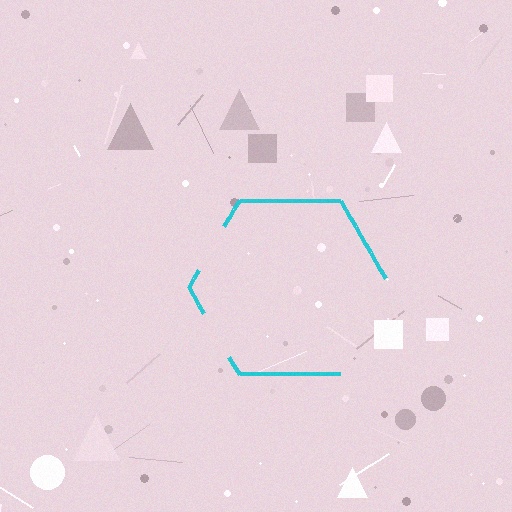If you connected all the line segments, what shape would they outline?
They would outline a hexagon.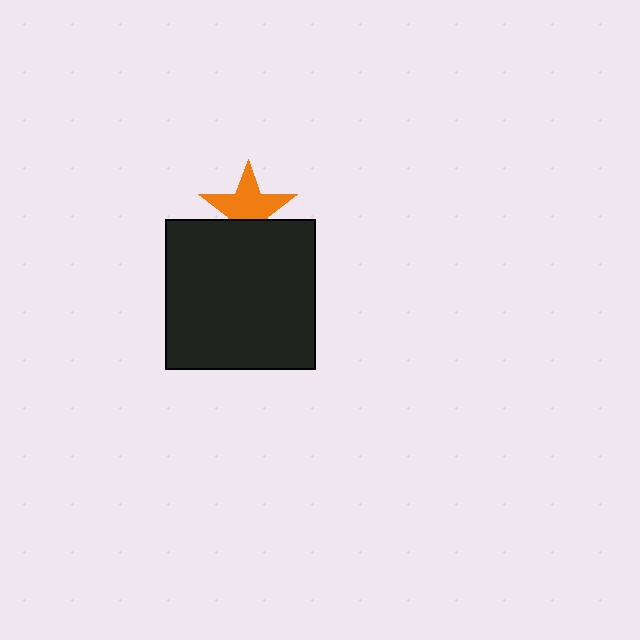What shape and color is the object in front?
The object in front is a black square.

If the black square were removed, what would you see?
You would see the complete orange star.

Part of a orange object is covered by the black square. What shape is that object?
It is a star.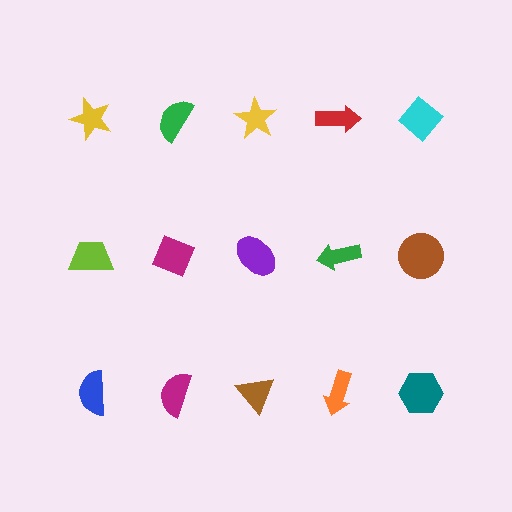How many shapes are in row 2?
5 shapes.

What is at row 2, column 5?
A brown circle.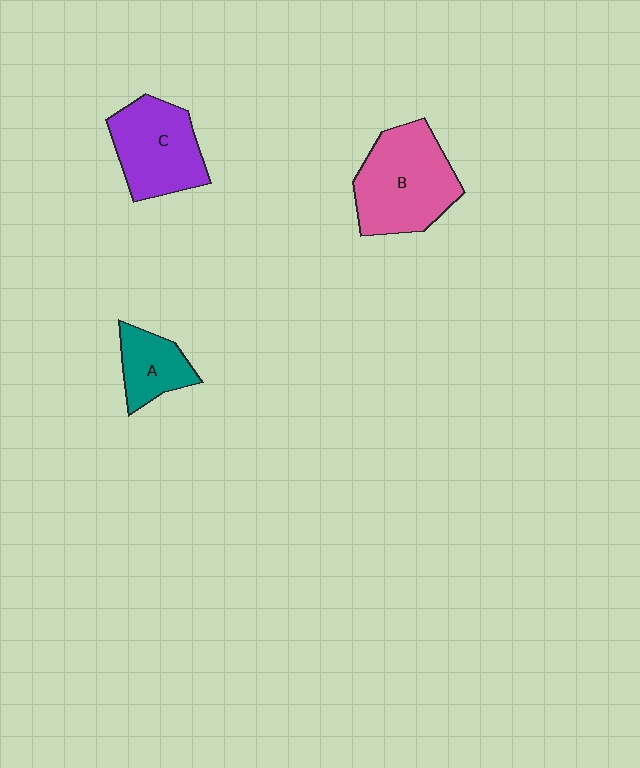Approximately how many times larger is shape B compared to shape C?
Approximately 1.2 times.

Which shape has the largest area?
Shape B (pink).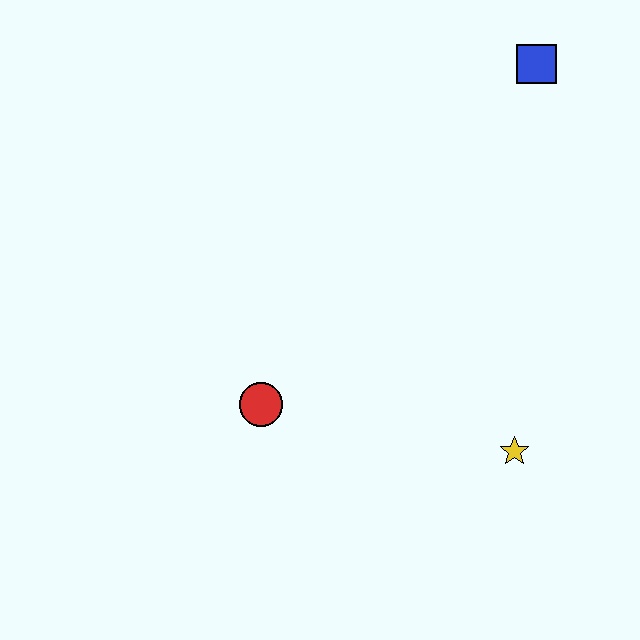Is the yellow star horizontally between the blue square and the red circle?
Yes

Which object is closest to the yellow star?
The red circle is closest to the yellow star.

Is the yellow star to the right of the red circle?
Yes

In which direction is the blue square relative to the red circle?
The blue square is above the red circle.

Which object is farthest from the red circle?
The blue square is farthest from the red circle.